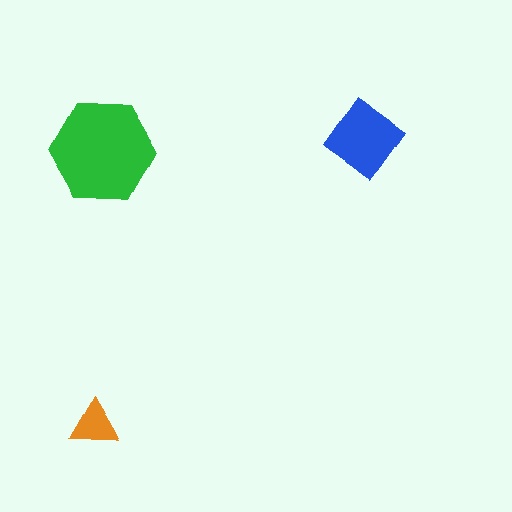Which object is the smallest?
The orange triangle.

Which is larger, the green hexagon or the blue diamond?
The green hexagon.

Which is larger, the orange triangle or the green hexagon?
The green hexagon.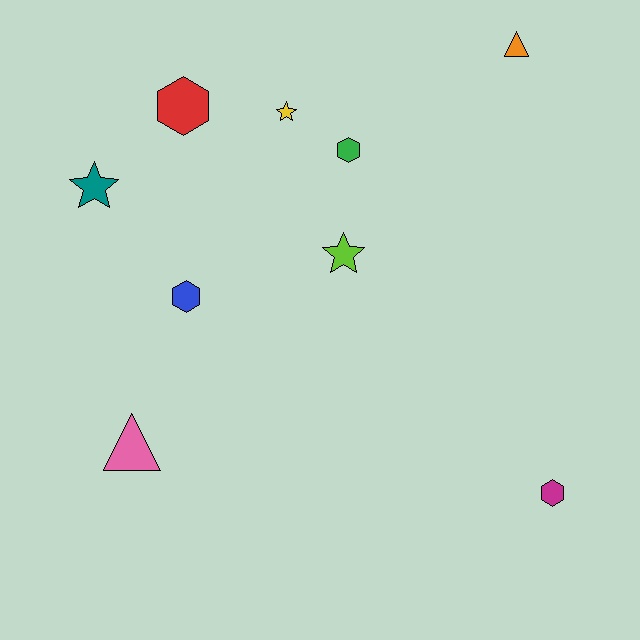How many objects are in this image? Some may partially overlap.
There are 9 objects.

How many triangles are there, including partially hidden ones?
There are 2 triangles.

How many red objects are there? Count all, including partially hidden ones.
There is 1 red object.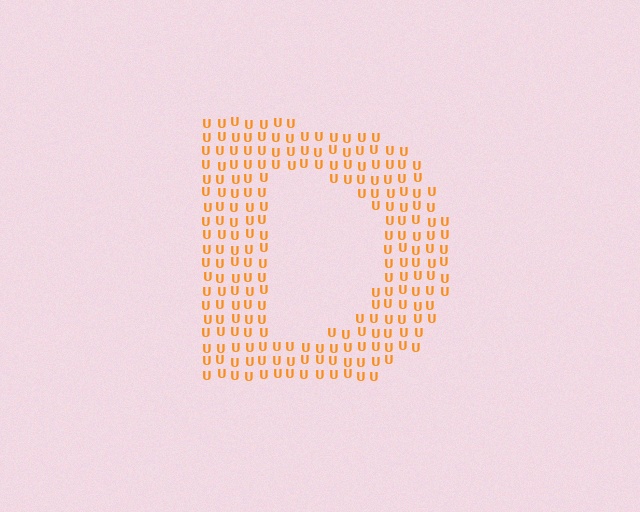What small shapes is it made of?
It is made of small letter U's.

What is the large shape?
The large shape is the letter D.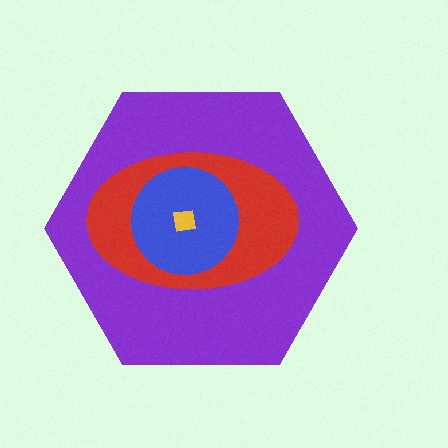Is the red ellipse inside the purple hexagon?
Yes.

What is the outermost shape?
The purple hexagon.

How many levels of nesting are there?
4.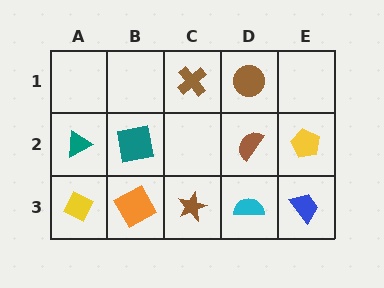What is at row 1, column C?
A brown cross.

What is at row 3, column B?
An orange square.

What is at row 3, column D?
A cyan semicircle.